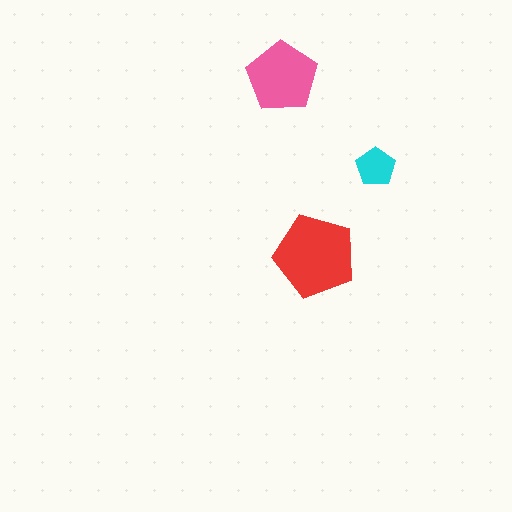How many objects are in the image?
There are 3 objects in the image.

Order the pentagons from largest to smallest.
the red one, the pink one, the cyan one.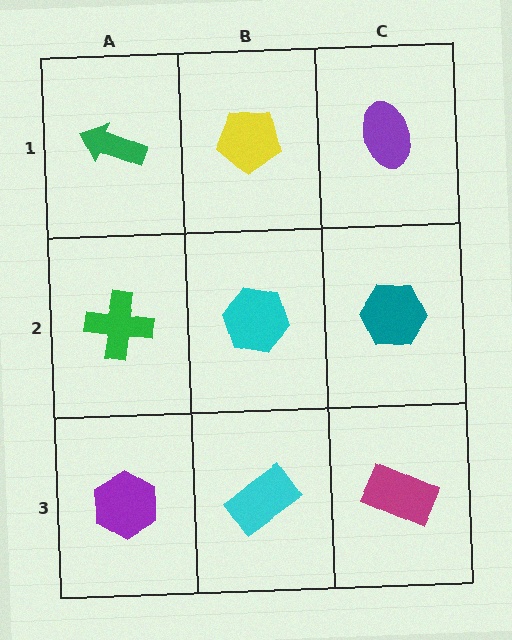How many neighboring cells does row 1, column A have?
2.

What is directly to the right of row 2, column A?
A cyan hexagon.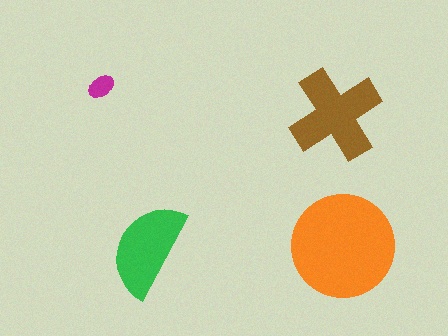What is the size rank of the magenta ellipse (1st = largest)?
4th.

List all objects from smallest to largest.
The magenta ellipse, the green semicircle, the brown cross, the orange circle.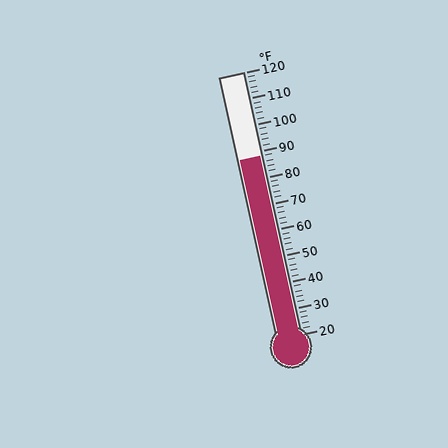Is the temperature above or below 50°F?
The temperature is above 50°F.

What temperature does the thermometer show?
The thermometer shows approximately 88°F.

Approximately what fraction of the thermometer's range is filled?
The thermometer is filled to approximately 70% of its range.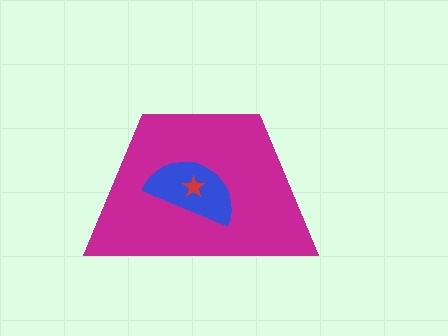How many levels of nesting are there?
3.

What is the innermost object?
The red star.